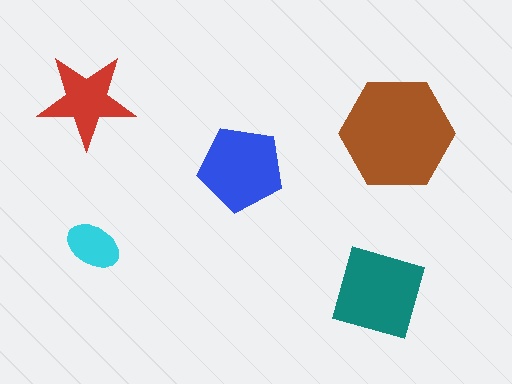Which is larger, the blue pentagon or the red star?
The blue pentagon.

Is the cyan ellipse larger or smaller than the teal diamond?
Smaller.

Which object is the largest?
The brown hexagon.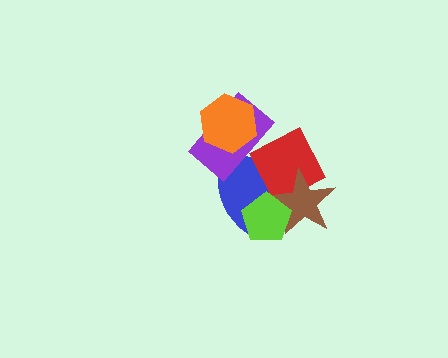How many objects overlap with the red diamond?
4 objects overlap with the red diamond.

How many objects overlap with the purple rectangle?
3 objects overlap with the purple rectangle.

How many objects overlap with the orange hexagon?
1 object overlaps with the orange hexagon.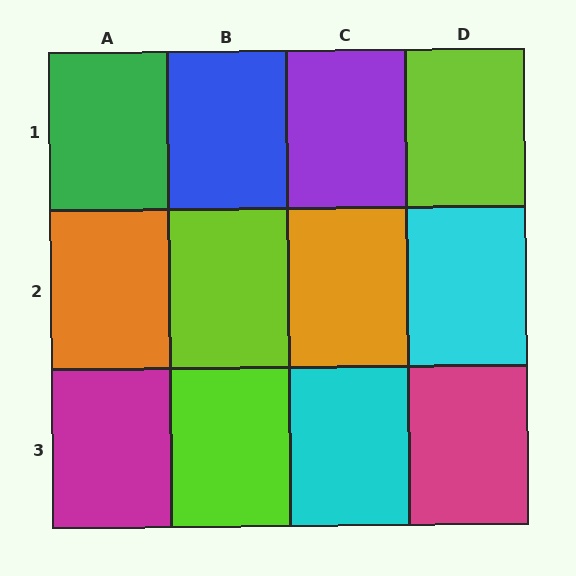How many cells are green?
1 cell is green.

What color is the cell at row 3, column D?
Magenta.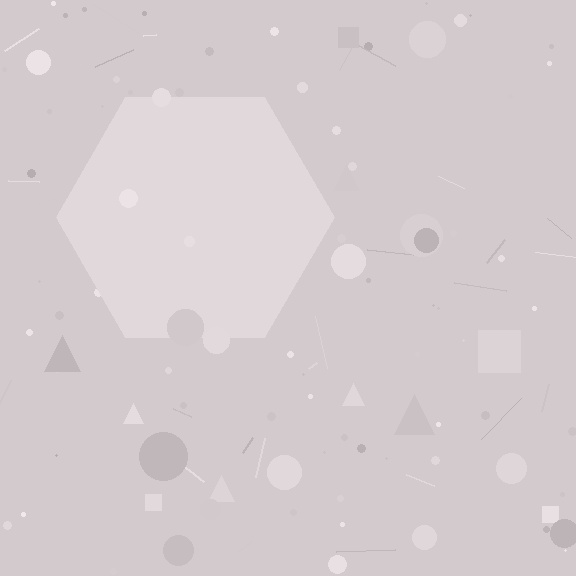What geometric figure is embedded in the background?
A hexagon is embedded in the background.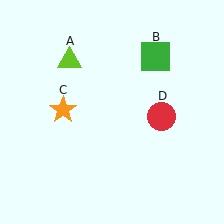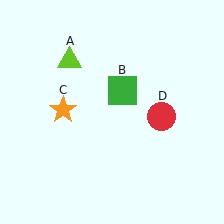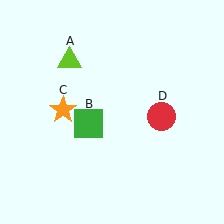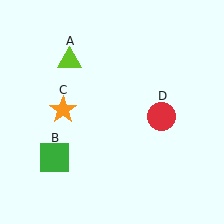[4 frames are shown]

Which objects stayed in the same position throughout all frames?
Lime triangle (object A) and orange star (object C) and red circle (object D) remained stationary.